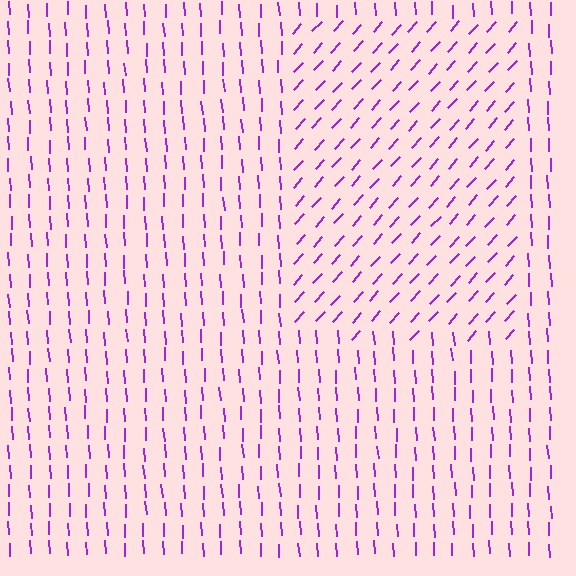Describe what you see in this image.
The image is filled with small purple line segments. A rectangle region in the image has lines oriented differently from the surrounding lines, creating a visible texture boundary.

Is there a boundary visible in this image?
Yes, there is a texture boundary formed by a change in line orientation.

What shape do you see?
I see a rectangle.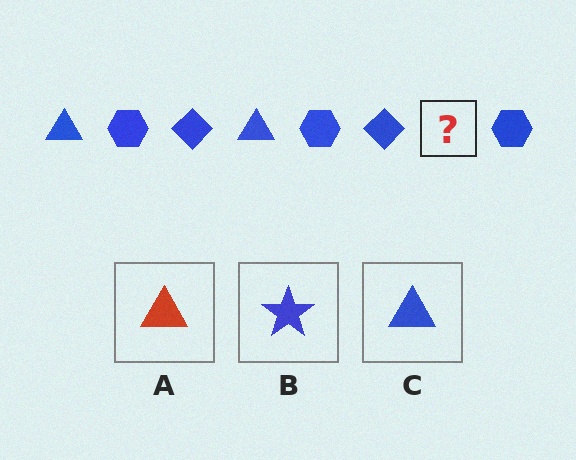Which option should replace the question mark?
Option C.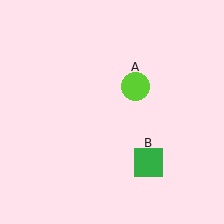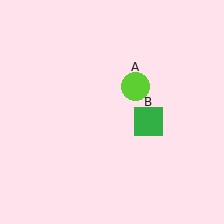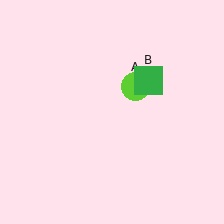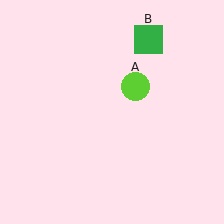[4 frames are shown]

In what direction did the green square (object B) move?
The green square (object B) moved up.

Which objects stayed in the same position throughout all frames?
Lime circle (object A) remained stationary.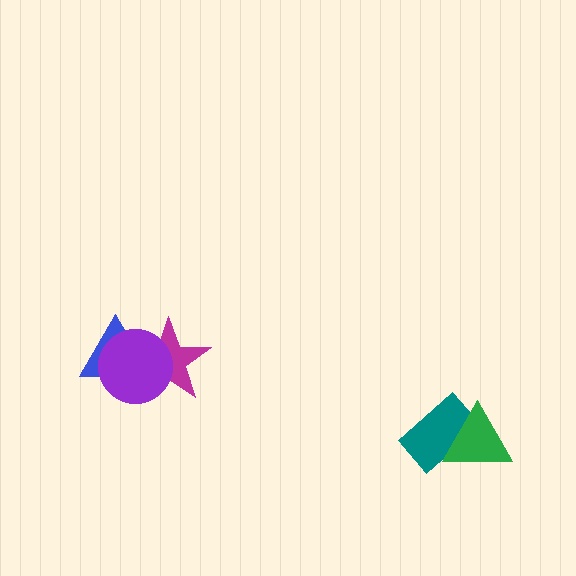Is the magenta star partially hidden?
Yes, it is partially covered by another shape.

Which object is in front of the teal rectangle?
The green triangle is in front of the teal rectangle.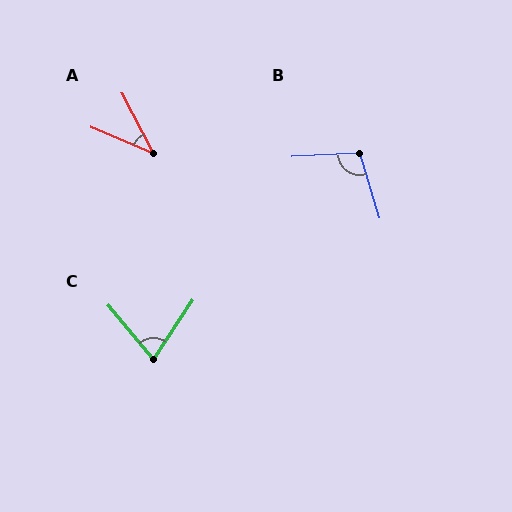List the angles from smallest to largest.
A (39°), C (73°), B (104°).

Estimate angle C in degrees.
Approximately 73 degrees.